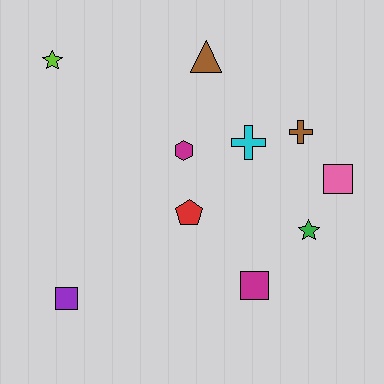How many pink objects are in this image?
There is 1 pink object.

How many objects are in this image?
There are 10 objects.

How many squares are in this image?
There are 3 squares.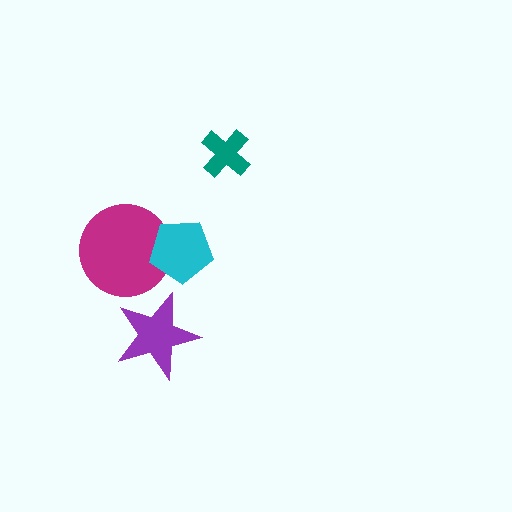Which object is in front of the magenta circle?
The cyan pentagon is in front of the magenta circle.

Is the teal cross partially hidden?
No, no other shape covers it.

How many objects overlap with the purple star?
0 objects overlap with the purple star.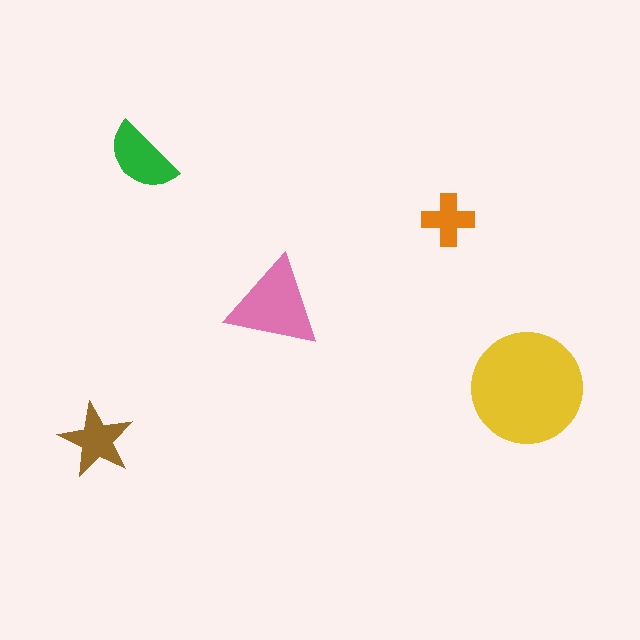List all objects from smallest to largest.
The orange cross, the brown star, the green semicircle, the pink triangle, the yellow circle.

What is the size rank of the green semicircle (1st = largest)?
3rd.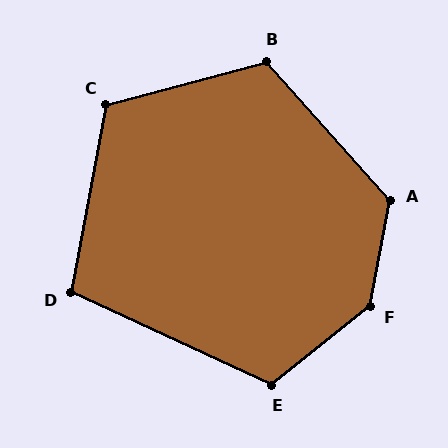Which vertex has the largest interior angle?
F, at approximately 139 degrees.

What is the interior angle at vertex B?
Approximately 117 degrees (obtuse).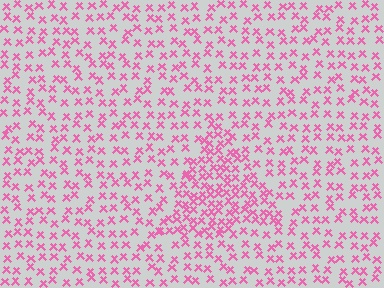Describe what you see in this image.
The image contains small pink elements arranged at two different densities. A triangle-shaped region is visible where the elements are more densely packed than the surrounding area.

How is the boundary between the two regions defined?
The boundary is defined by a change in element density (approximately 1.9x ratio). All elements are the same color, size, and shape.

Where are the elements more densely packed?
The elements are more densely packed inside the triangle boundary.